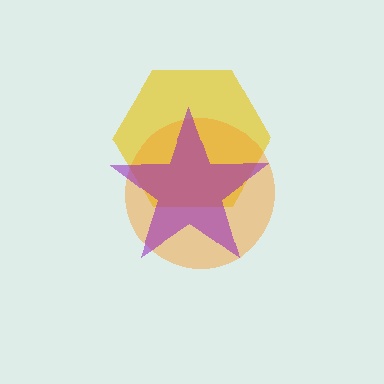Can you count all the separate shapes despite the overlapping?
Yes, there are 3 separate shapes.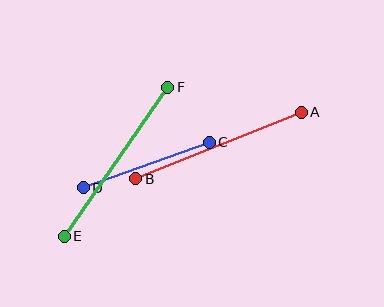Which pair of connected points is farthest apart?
Points E and F are farthest apart.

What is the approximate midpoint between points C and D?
The midpoint is at approximately (146, 165) pixels.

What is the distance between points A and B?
The distance is approximately 178 pixels.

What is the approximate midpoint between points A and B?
The midpoint is at approximately (218, 145) pixels.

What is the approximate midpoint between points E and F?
The midpoint is at approximately (116, 162) pixels.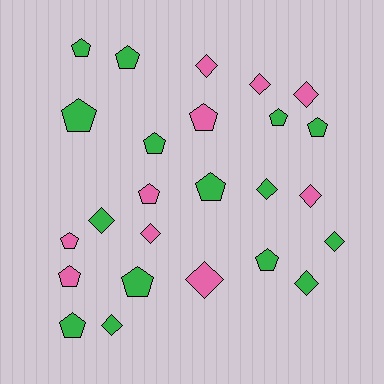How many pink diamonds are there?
There are 6 pink diamonds.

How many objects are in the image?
There are 25 objects.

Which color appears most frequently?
Green, with 15 objects.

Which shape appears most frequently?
Pentagon, with 14 objects.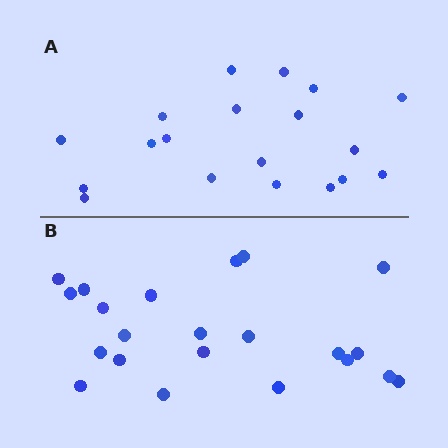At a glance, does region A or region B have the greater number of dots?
Region B (the bottom region) has more dots.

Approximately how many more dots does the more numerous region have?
Region B has just a few more — roughly 2 or 3 more dots than region A.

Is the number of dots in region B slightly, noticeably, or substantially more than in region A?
Region B has only slightly more — the two regions are fairly close. The ratio is roughly 1.2 to 1.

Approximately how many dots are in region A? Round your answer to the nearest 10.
About 20 dots. (The exact count is 19, which rounds to 20.)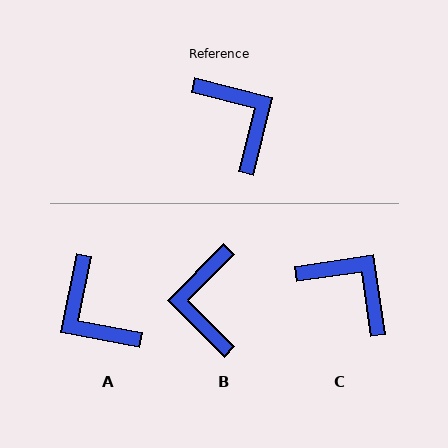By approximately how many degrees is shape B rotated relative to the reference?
Approximately 149 degrees counter-clockwise.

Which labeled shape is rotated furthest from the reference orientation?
A, about 177 degrees away.